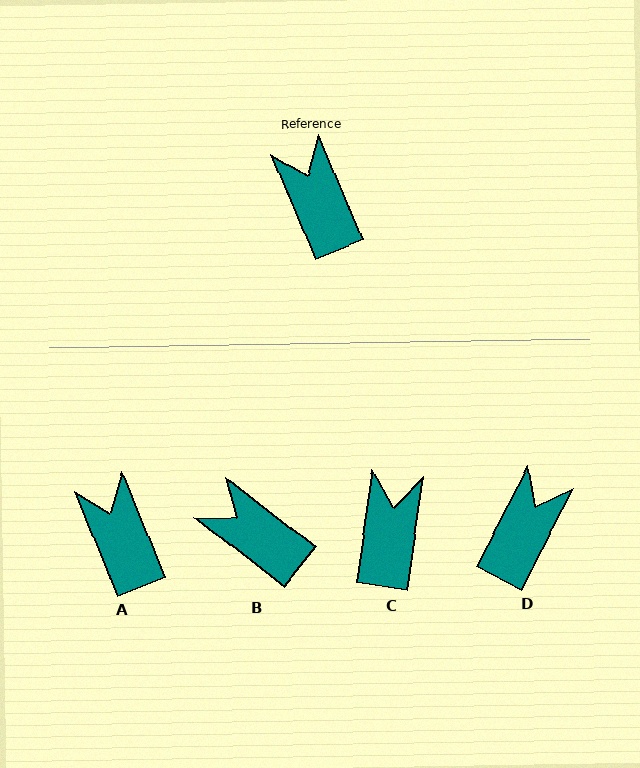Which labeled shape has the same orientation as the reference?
A.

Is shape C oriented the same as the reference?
No, it is off by about 31 degrees.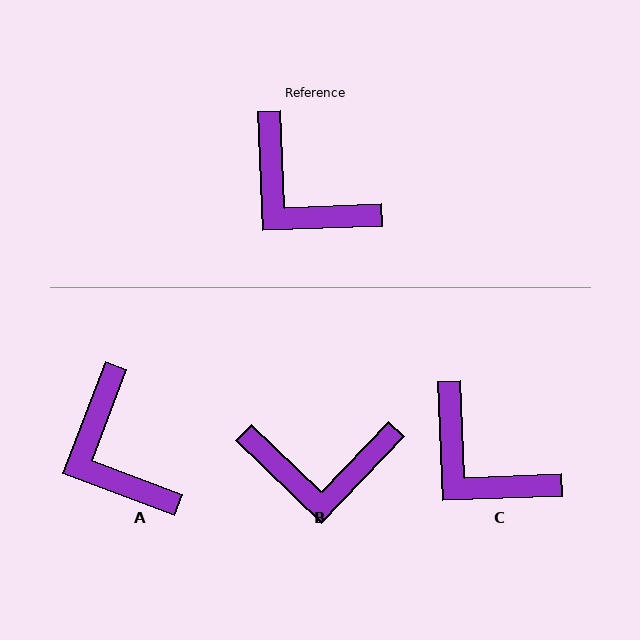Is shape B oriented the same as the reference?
No, it is off by about 44 degrees.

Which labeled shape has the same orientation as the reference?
C.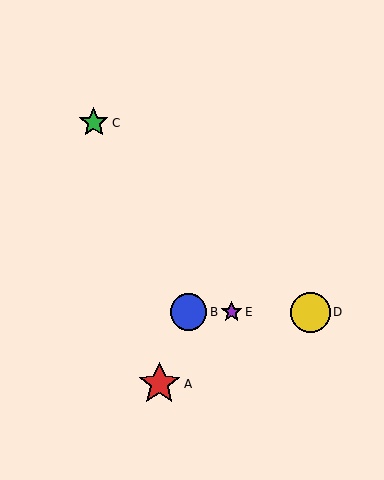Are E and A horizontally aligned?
No, E is at y≈312 and A is at y≈384.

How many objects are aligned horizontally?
3 objects (B, D, E) are aligned horizontally.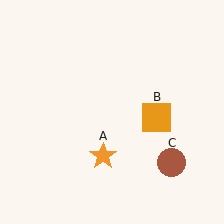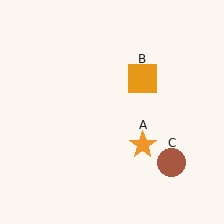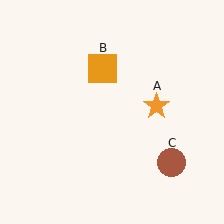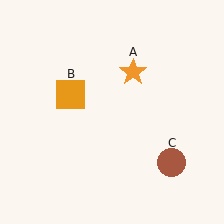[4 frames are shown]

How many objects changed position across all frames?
2 objects changed position: orange star (object A), orange square (object B).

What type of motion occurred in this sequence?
The orange star (object A), orange square (object B) rotated counterclockwise around the center of the scene.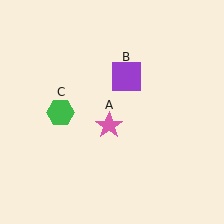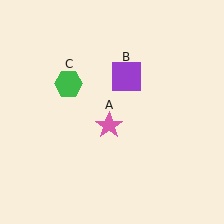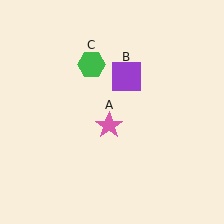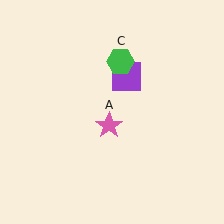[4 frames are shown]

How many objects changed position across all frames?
1 object changed position: green hexagon (object C).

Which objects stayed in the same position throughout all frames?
Pink star (object A) and purple square (object B) remained stationary.